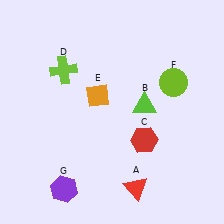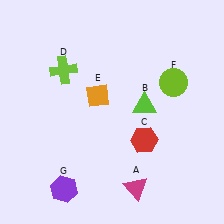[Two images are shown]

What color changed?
The triangle (A) changed from red in Image 1 to magenta in Image 2.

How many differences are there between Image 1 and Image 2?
There is 1 difference between the two images.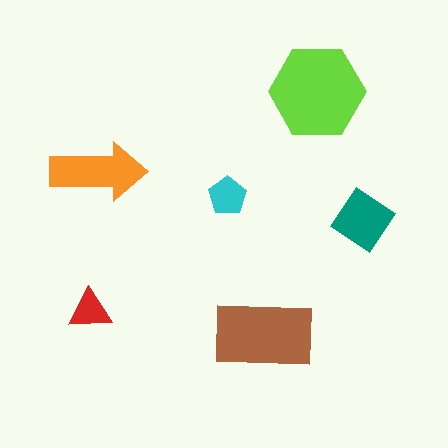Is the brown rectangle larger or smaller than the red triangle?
Larger.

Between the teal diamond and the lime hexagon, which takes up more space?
The lime hexagon.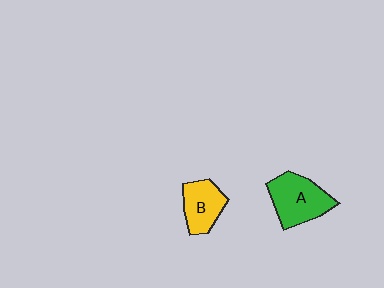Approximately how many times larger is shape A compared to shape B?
Approximately 1.4 times.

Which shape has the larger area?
Shape A (green).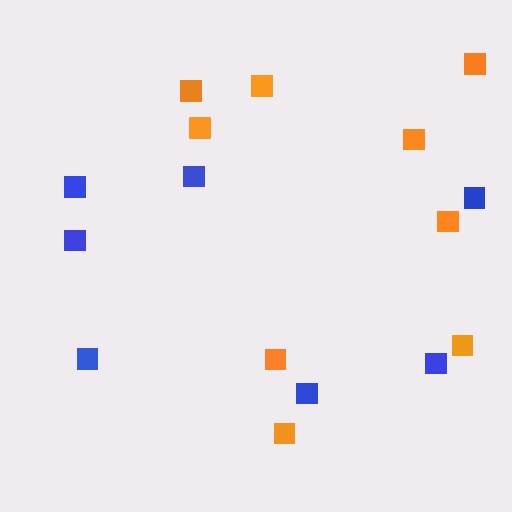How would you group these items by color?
There are 2 groups: one group of orange squares (9) and one group of blue squares (7).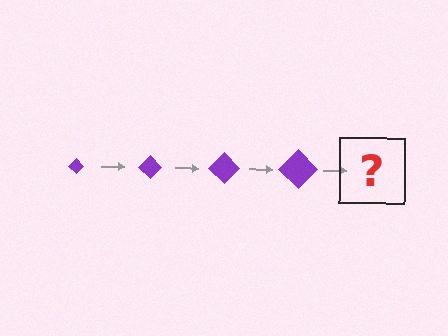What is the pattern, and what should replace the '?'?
The pattern is that the diamond gets progressively larger each step. The '?' should be a purple diamond, larger than the previous one.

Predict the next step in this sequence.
The next step is a purple diamond, larger than the previous one.